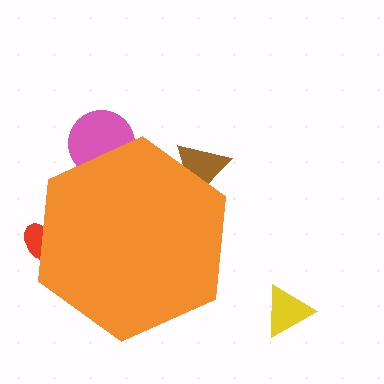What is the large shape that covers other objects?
An orange hexagon.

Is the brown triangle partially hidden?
Yes, the brown triangle is partially hidden behind the orange hexagon.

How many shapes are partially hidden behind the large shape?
3 shapes are partially hidden.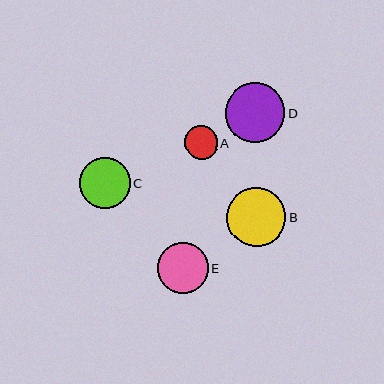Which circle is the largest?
Circle D is the largest with a size of approximately 59 pixels.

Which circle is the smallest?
Circle A is the smallest with a size of approximately 33 pixels.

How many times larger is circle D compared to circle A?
Circle D is approximately 1.8 times the size of circle A.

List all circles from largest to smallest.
From largest to smallest: D, B, E, C, A.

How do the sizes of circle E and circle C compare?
Circle E and circle C are approximately the same size.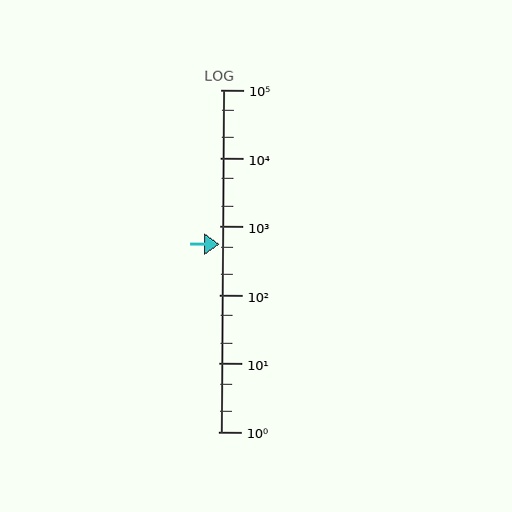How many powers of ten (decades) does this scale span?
The scale spans 5 decades, from 1 to 100000.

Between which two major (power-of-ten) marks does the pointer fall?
The pointer is between 100 and 1000.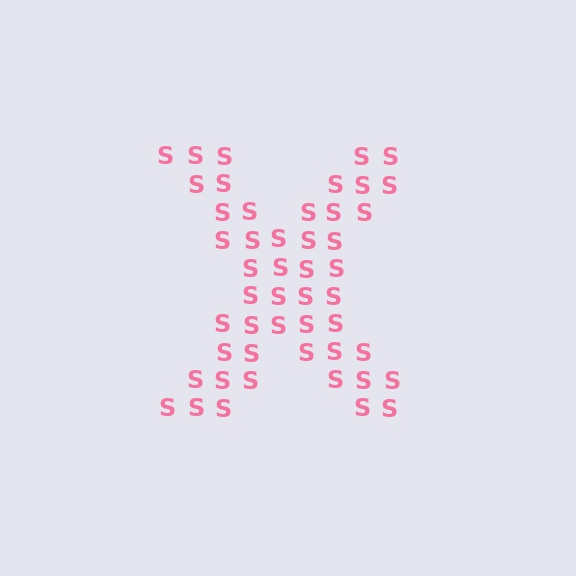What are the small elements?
The small elements are letter S's.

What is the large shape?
The large shape is the letter X.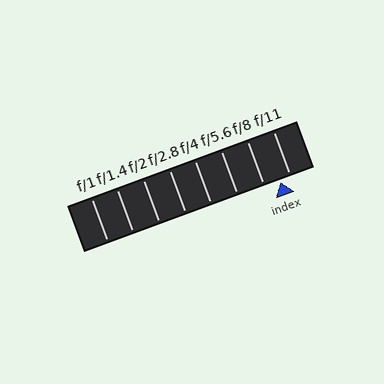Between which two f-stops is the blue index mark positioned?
The index mark is between f/8 and f/11.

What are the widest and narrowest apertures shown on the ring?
The widest aperture shown is f/1 and the narrowest is f/11.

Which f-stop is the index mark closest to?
The index mark is closest to f/11.